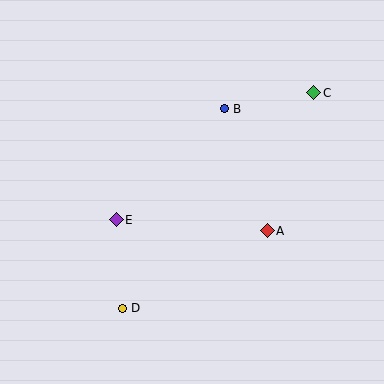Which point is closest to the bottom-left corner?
Point D is closest to the bottom-left corner.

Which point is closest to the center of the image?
Point E at (116, 220) is closest to the center.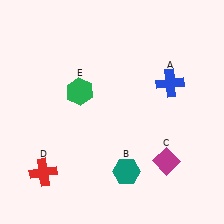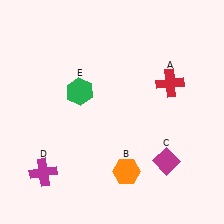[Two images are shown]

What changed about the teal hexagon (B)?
In Image 1, B is teal. In Image 2, it changed to orange.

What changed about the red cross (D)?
In Image 1, D is red. In Image 2, it changed to magenta.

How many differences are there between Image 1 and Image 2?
There are 3 differences between the two images.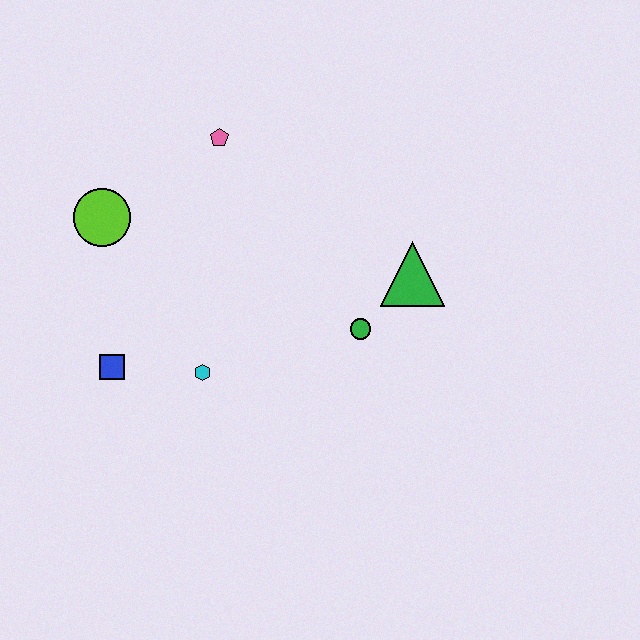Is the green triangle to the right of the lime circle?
Yes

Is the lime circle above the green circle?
Yes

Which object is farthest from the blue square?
The green triangle is farthest from the blue square.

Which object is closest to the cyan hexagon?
The blue square is closest to the cyan hexagon.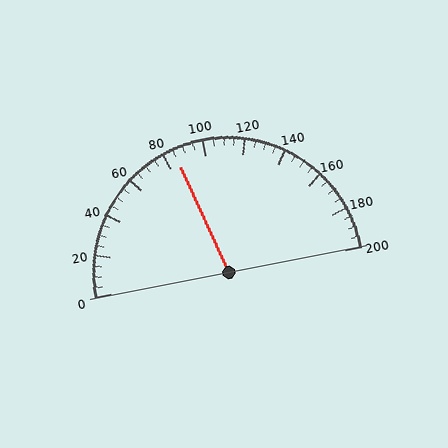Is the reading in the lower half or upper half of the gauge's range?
The reading is in the lower half of the range (0 to 200).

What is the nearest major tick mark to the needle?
The nearest major tick mark is 80.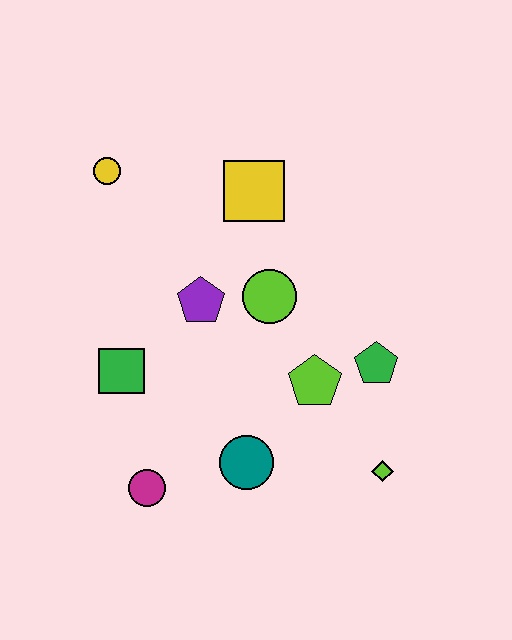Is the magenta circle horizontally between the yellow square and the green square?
Yes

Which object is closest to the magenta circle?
The teal circle is closest to the magenta circle.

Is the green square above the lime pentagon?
Yes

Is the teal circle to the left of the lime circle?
Yes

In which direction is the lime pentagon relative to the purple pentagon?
The lime pentagon is to the right of the purple pentagon.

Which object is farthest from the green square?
The lime diamond is farthest from the green square.